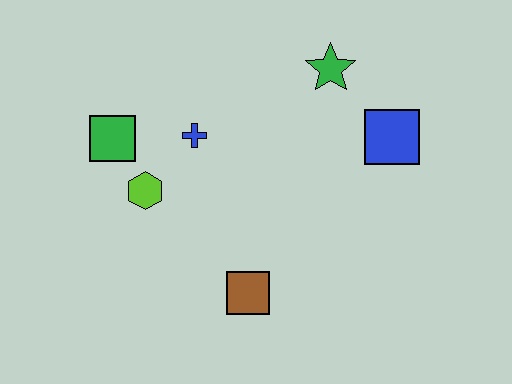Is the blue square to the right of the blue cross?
Yes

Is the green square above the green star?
No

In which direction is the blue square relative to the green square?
The blue square is to the right of the green square.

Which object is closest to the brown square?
The lime hexagon is closest to the brown square.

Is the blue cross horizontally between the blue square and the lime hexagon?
Yes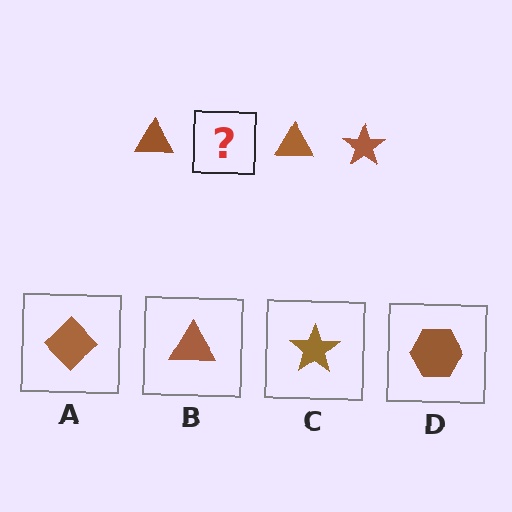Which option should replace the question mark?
Option C.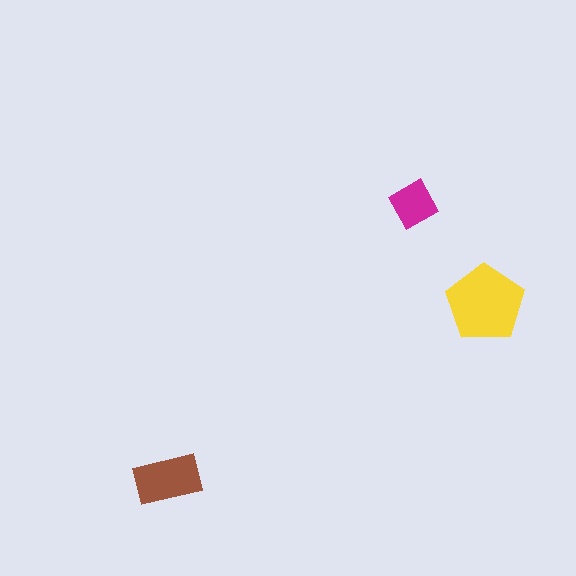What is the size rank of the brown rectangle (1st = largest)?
2nd.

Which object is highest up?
The magenta square is topmost.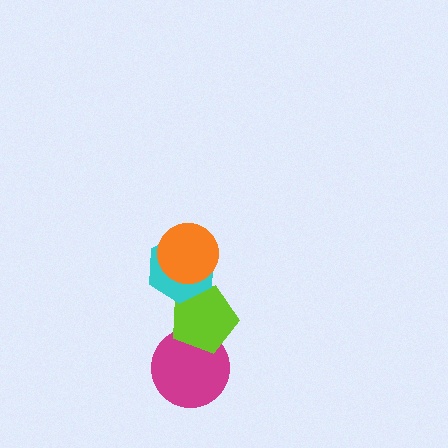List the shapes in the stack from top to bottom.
From top to bottom: the orange circle, the cyan hexagon, the lime pentagon, the magenta circle.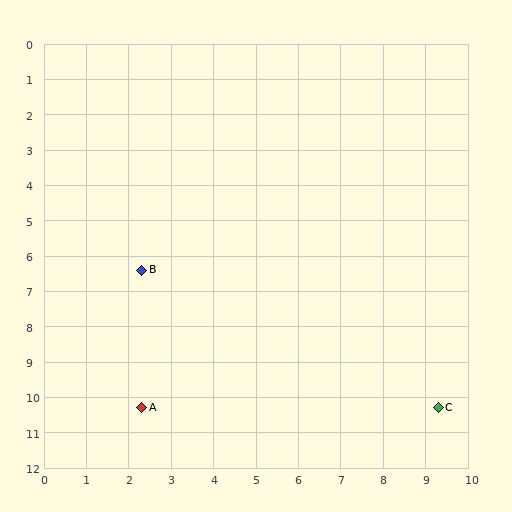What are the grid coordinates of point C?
Point C is at approximately (9.3, 10.3).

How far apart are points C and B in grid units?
Points C and B are about 8.0 grid units apart.